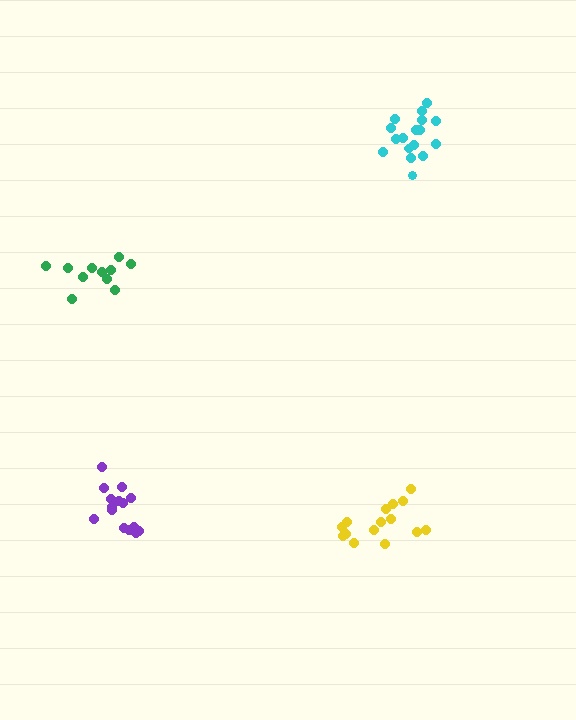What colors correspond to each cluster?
The clusters are colored: purple, green, yellow, cyan.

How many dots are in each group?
Group 1: 15 dots, Group 2: 11 dots, Group 3: 15 dots, Group 4: 17 dots (58 total).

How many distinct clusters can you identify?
There are 4 distinct clusters.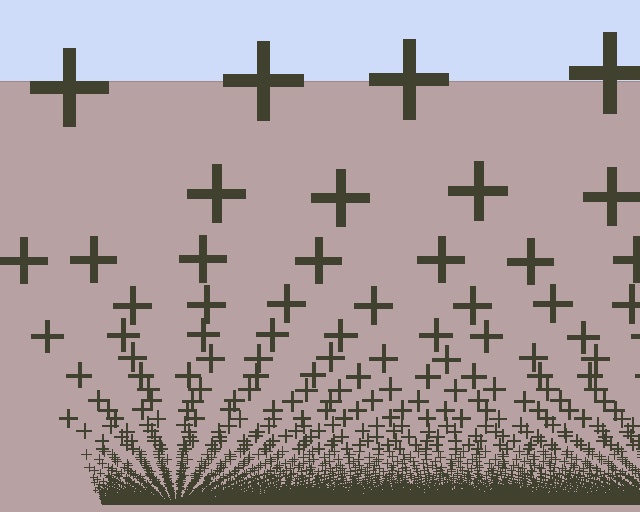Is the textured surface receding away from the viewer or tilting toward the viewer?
The surface appears to tilt toward the viewer. Texture elements get larger and sparser toward the top.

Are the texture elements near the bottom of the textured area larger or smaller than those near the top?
Smaller. The gradient is inverted — elements near the bottom are smaller and denser.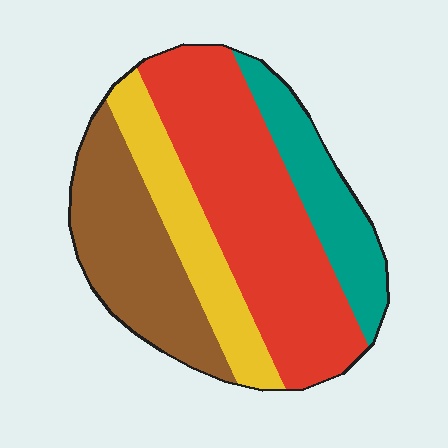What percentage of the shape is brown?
Brown covers about 25% of the shape.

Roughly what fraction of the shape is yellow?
Yellow takes up less than a quarter of the shape.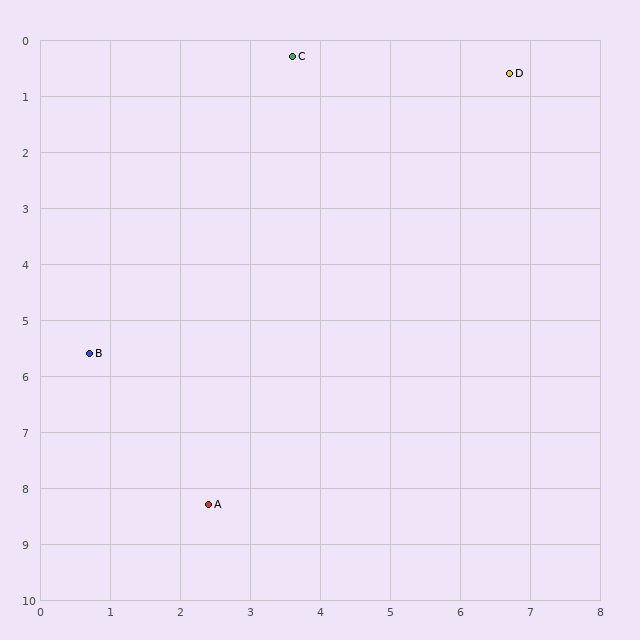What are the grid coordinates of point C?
Point C is at approximately (3.6, 0.3).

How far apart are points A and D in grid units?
Points A and D are about 8.8 grid units apart.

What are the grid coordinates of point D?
Point D is at approximately (6.7, 0.6).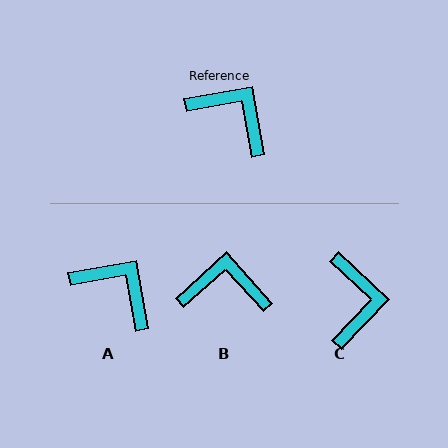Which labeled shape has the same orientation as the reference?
A.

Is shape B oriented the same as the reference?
No, it is off by about 32 degrees.